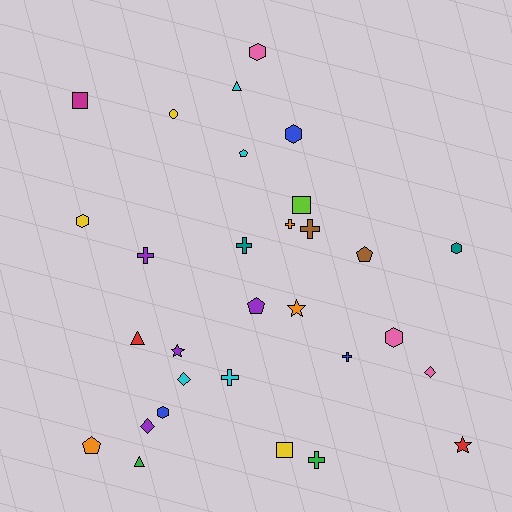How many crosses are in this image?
There are 7 crosses.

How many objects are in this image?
There are 30 objects.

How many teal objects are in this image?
There are 2 teal objects.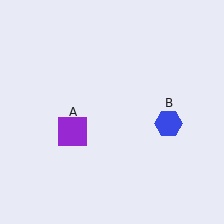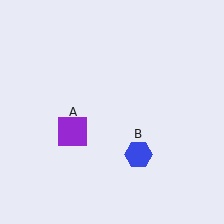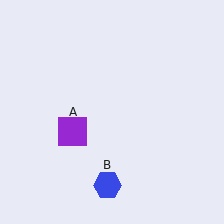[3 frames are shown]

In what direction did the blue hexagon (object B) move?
The blue hexagon (object B) moved down and to the left.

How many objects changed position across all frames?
1 object changed position: blue hexagon (object B).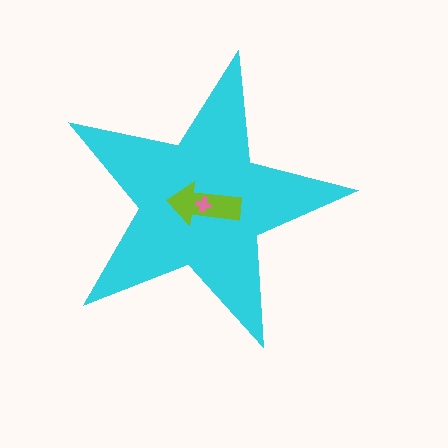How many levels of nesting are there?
3.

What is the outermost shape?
The cyan star.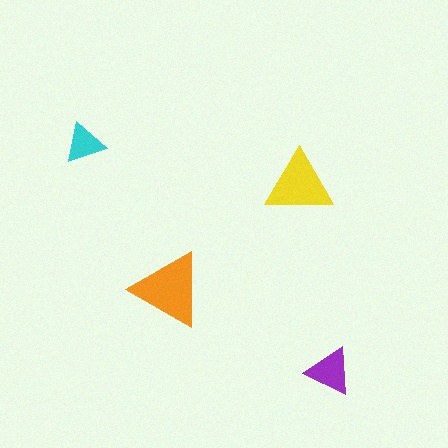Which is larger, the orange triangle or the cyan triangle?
The orange one.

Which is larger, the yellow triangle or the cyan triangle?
The yellow one.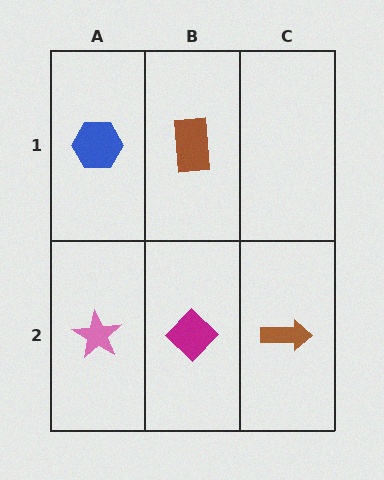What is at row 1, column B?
A brown rectangle.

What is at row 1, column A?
A blue hexagon.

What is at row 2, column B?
A magenta diamond.